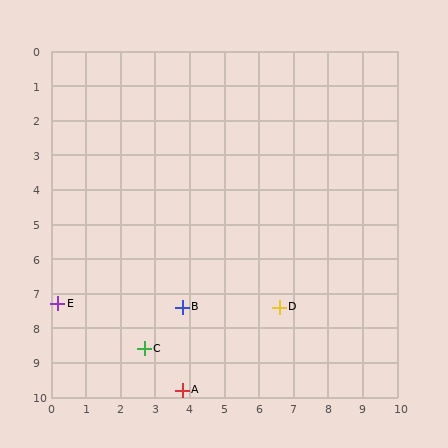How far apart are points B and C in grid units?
Points B and C are about 1.6 grid units apart.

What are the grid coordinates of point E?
Point E is at approximately (0.2, 7.3).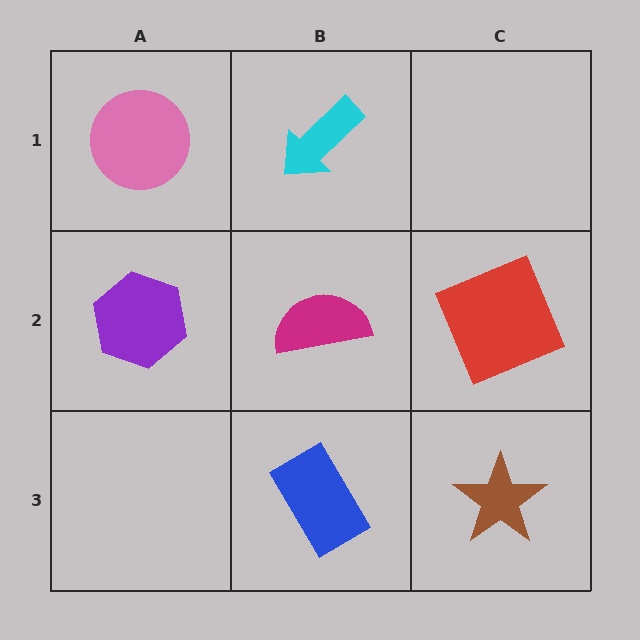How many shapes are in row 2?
3 shapes.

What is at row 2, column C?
A red square.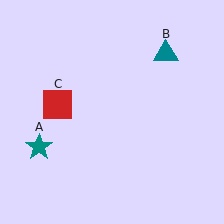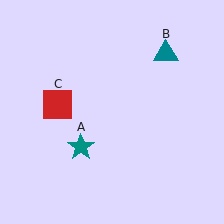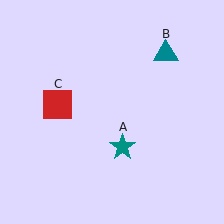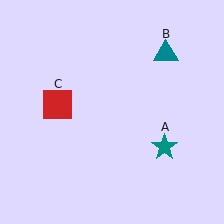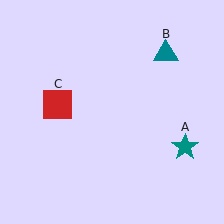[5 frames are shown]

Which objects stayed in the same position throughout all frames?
Teal triangle (object B) and red square (object C) remained stationary.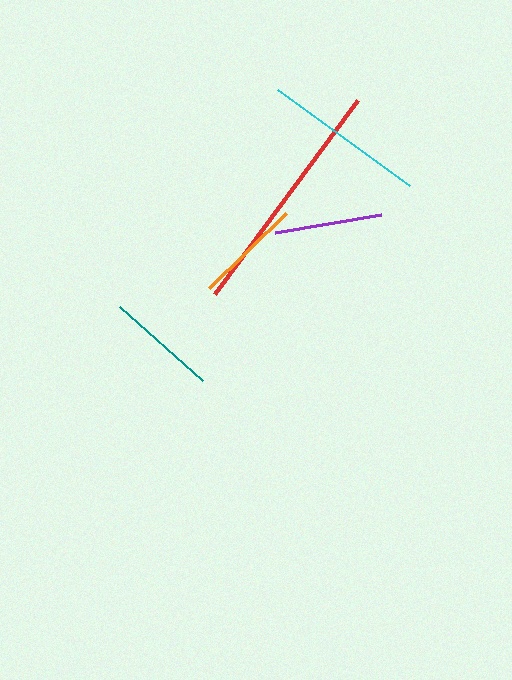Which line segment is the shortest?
The purple line is the shortest at approximately 107 pixels.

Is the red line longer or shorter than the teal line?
The red line is longer than the teal line.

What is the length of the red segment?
The red segment is approximately 241 pixels long.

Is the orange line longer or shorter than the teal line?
The teal line is longer than the orange line.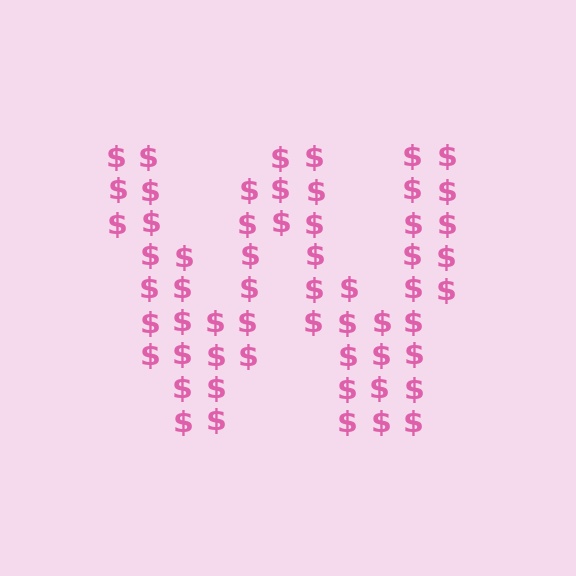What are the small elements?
The small elements are dollar signs.